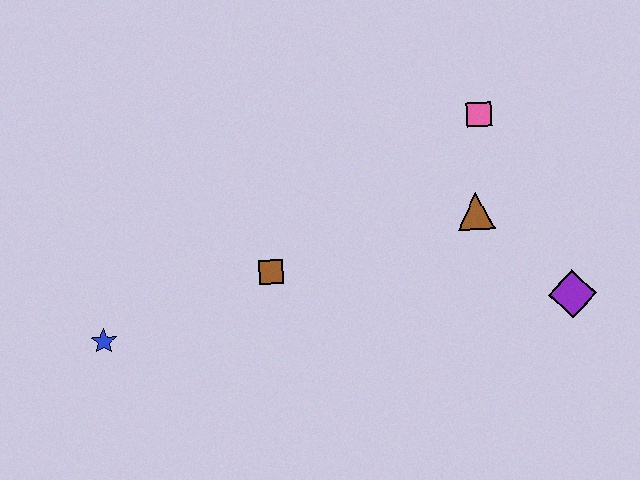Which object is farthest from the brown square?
The purple diamond is farthest from the brown square.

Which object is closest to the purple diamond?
The brown triangle is closest to the purple diamond.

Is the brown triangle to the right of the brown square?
Yes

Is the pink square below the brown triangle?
No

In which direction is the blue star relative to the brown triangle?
The blue star is to the left of the brown triangle.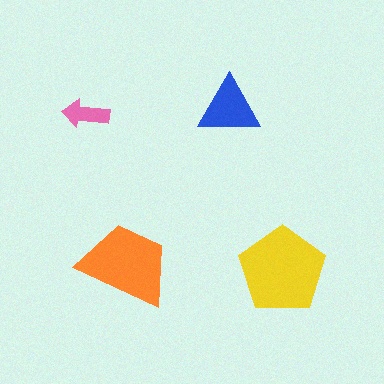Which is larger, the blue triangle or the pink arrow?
The blue triangle.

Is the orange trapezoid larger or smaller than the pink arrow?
Larger.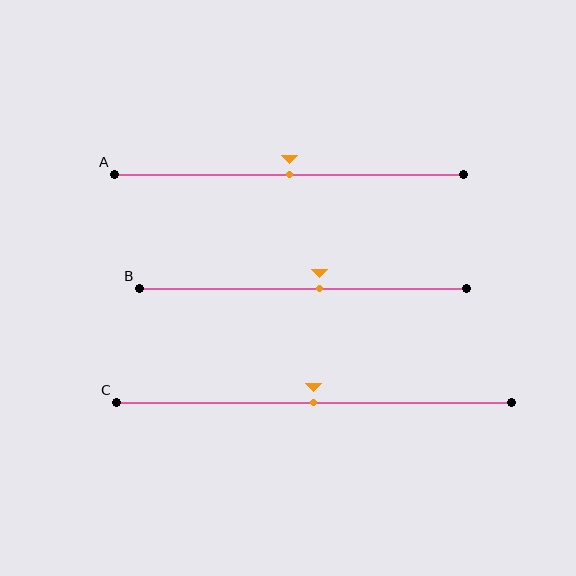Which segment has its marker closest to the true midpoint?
Segment A has its marker closest to the true midpoint.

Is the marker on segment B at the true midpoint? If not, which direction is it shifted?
No, the marker on segment B is shifted to the right by about 5% of the segment length.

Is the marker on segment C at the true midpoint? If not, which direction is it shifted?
Yes, the marker on segment C is at the true midpoint.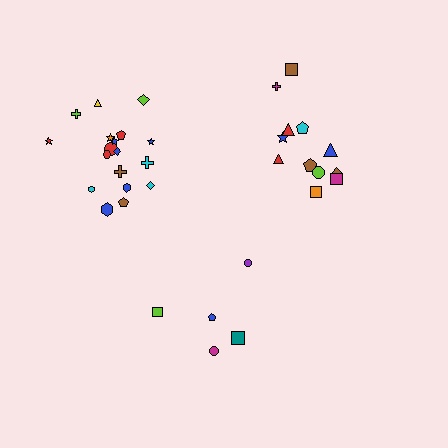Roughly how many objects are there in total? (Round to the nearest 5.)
Roughly 35 objects in total.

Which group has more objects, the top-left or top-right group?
The top-left group.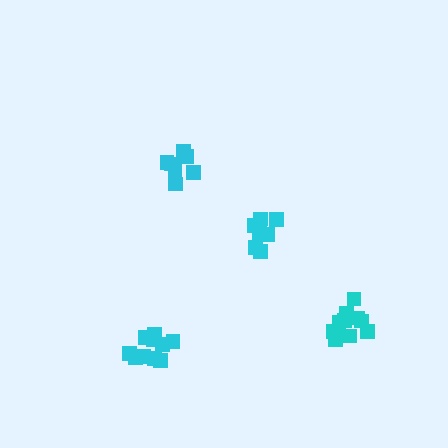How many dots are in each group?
Group 1: 11 dots, Group 2: 7 dots, Group 3: 10 dots, Group 4: 7 dots (35 total).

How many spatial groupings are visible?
There are 4 spatial groupings.